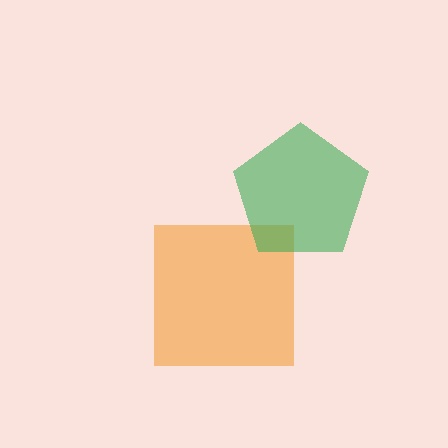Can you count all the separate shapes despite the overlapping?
Yes, there are 2 separate shapes.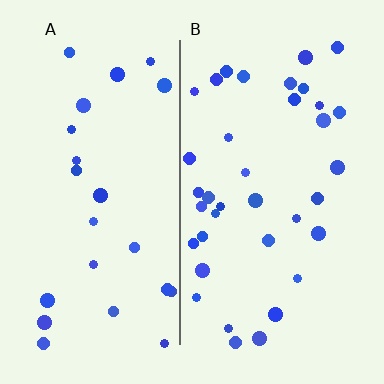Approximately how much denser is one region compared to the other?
Approximately 1.6× — region B over region A.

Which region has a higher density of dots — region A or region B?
B (the right).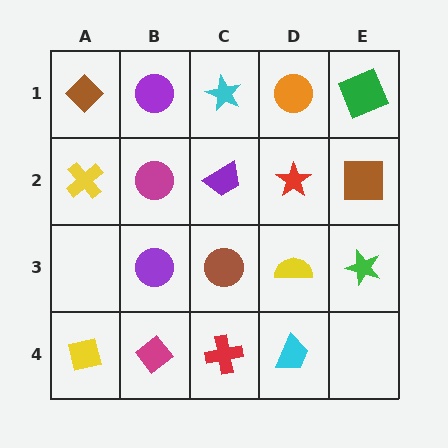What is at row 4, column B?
A magenta diamond.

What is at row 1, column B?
A purple circle.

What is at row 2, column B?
A magenta circle.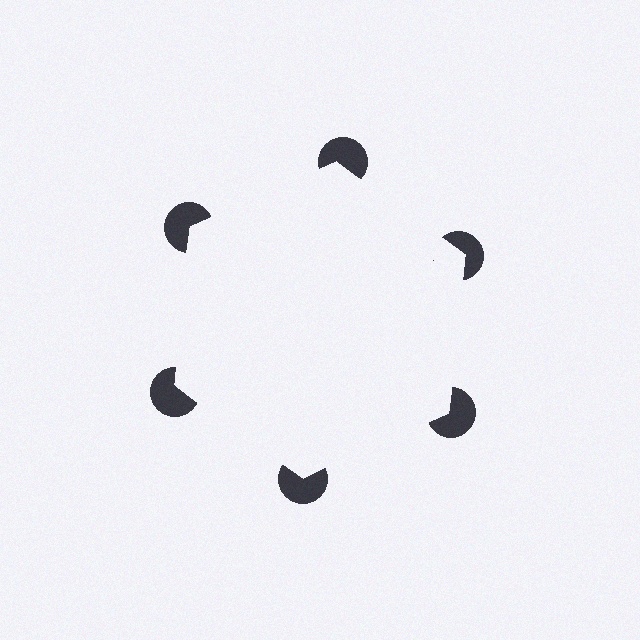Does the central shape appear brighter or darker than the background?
It typically appears slightly brighter than the background, even though no actual brightness change is drawn.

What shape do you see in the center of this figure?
An illusory hexagon — its edges are inferred from the aligned wedge cuts in the pac-man discs, not physically drawn.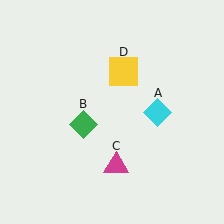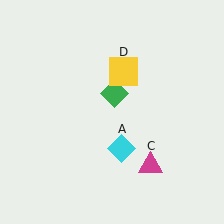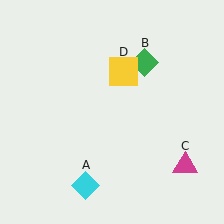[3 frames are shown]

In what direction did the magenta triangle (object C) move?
The magenta triangle (object C) moved right.